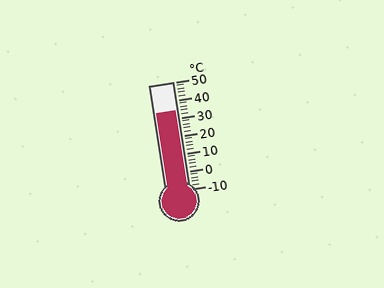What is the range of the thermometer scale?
The thermometer scale ranges from -10°C to 50°C.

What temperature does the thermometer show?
The thermometer shows approximately 34°C.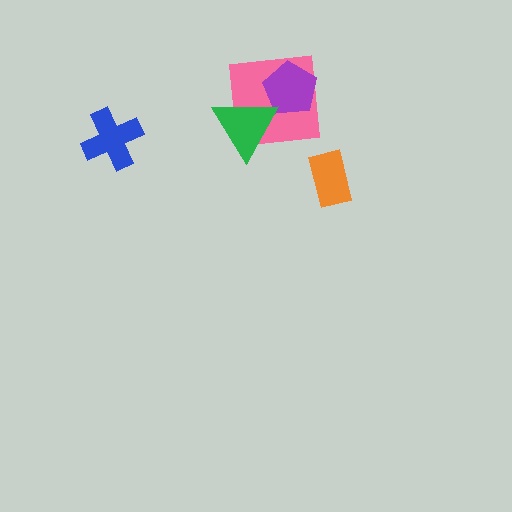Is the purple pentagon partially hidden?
Yes, it is partially covered by another shape.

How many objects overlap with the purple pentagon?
2 objects overlap with the purple pentagon.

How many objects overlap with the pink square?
2 objects overlap with the pink square.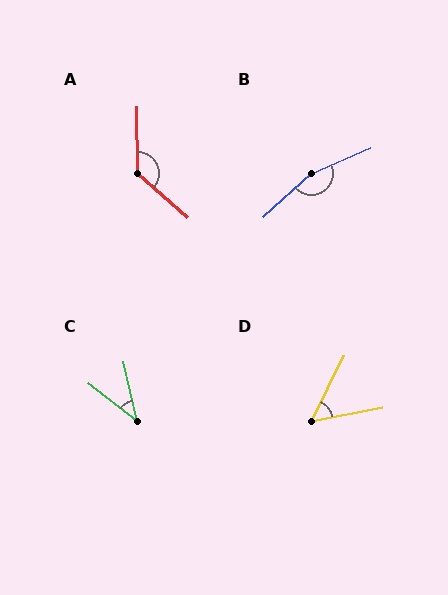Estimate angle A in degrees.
Approximately 131 degrees.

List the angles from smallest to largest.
C (40°), D (53°), A (131°), B (162°).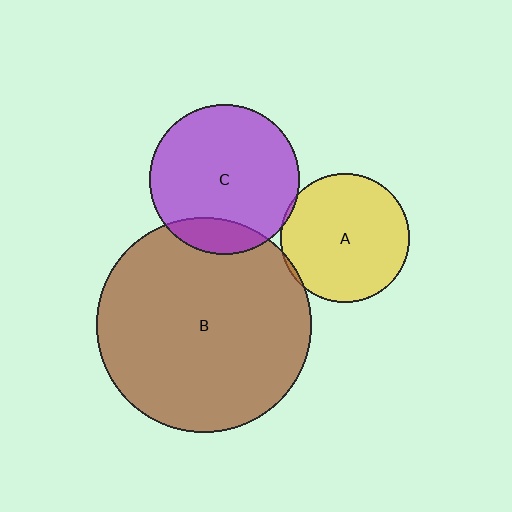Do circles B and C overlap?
Yes.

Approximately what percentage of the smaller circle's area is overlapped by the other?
Approximately 15%.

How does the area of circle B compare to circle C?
Approximately 2.1 times.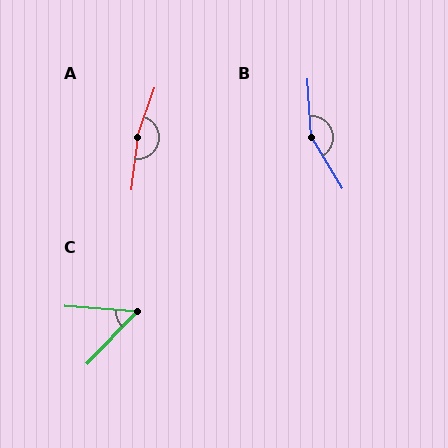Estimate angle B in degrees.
Approximately 152 degrees.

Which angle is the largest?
A, at approximately 167 degrees.